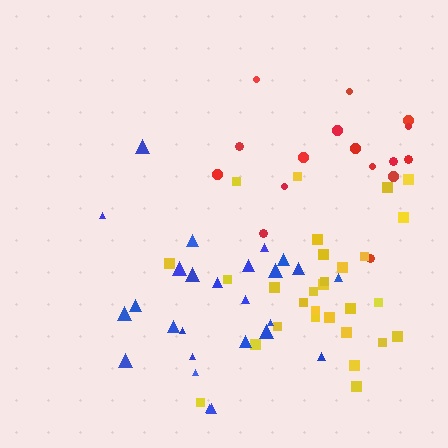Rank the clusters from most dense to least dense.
yellow, blue, red.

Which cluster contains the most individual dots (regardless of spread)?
Yellow (29).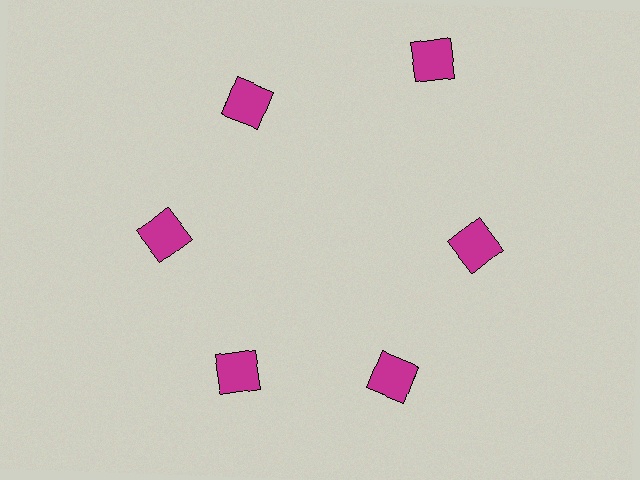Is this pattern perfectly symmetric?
No. The 6 magenta squares are arranged in a ring, but one element near the 1 o'clock position is pushed outward from the center, breaking the 6-fold rotational symmetry.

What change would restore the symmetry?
The symmetry would be restored by moving it inward, back onto the ring so that all 6 squares sit at equal angles and equal distance from the center.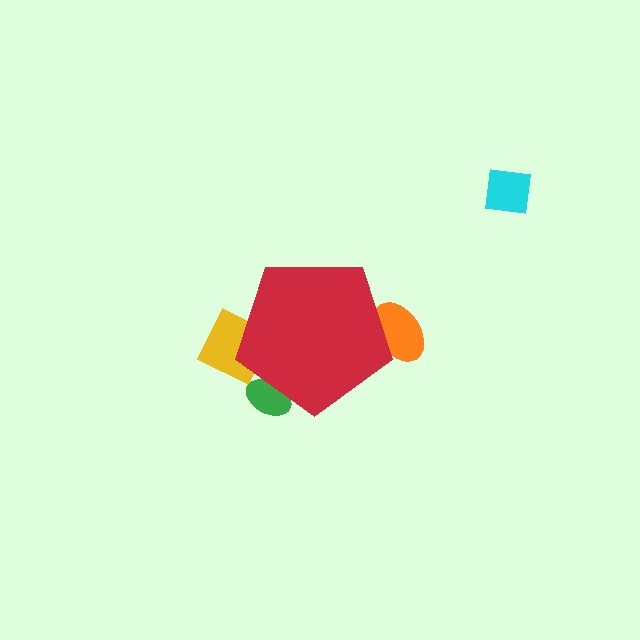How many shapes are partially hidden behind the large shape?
3 shapes are partially hidden.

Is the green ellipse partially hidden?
Yes, the green ellipse is partially hidden behind the red pentagon.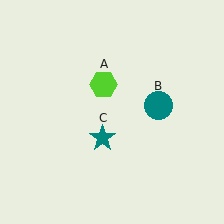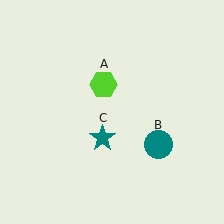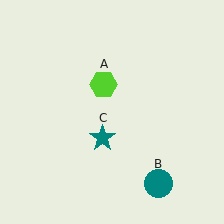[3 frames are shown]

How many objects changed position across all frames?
1 object changed position: teal circle (object B).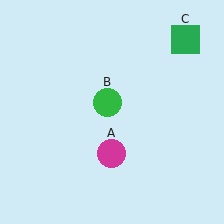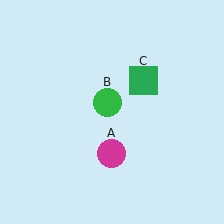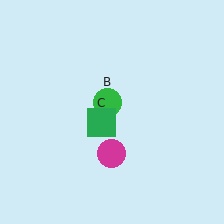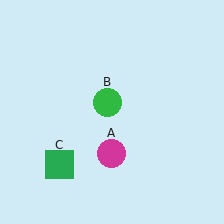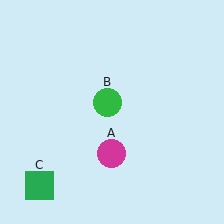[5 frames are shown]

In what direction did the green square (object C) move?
The green square (object C) moved down and to the left.